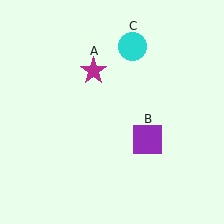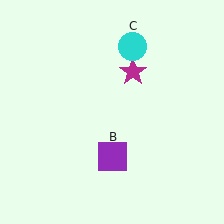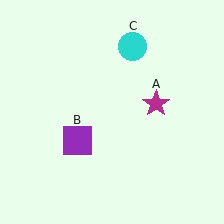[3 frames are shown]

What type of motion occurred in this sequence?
The magenta star (object A), purple square (object B) rotated clockwise around the center of the scene.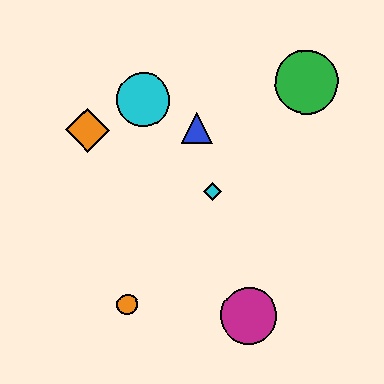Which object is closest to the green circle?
The blue triangle is closest to the green circle.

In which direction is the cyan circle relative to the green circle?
The cyan circle is to the left of the green circle.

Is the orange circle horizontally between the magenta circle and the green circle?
No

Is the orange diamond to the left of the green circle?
Yes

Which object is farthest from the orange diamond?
The magenta circle is farthest from the orange diamond.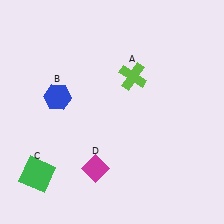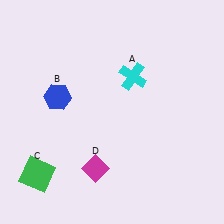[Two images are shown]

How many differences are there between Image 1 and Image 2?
There is 1 difference between the two images.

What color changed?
The cross (A) changed from lime in Image 1 to cyan in Image 2.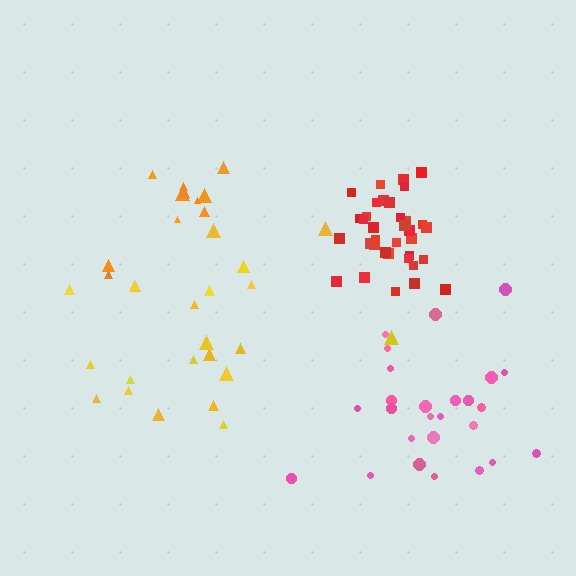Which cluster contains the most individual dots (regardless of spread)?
Red (35).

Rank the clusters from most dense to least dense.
red, pink, orange, yellow.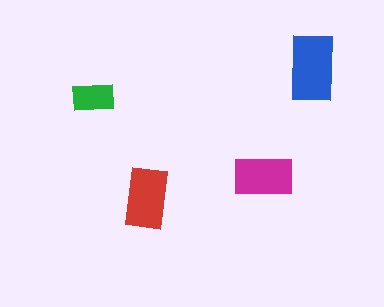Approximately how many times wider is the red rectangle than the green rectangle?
About 1.5 times wider.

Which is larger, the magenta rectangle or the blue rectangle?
The blue one.